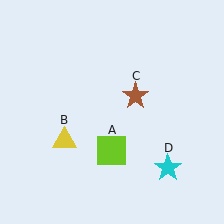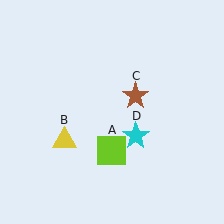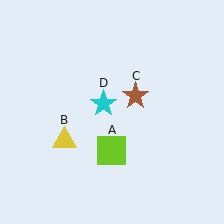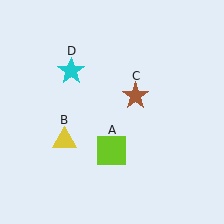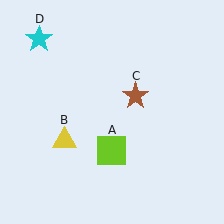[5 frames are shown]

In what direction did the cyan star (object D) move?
The cyan star (object D) moved up and to the left.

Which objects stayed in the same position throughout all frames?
Lime square (object A) and yellow triangle (object B) and brown star (object C) remained stationary.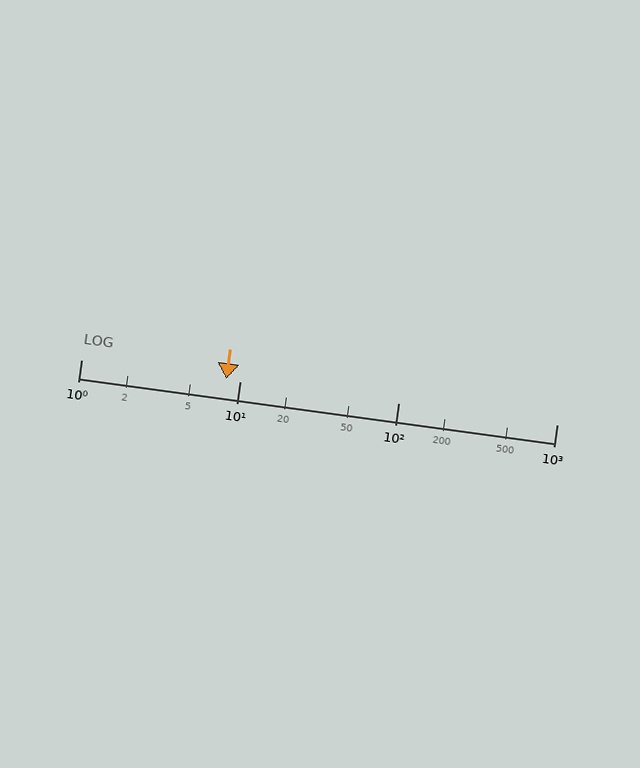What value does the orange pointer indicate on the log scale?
The pointer indicates approximately 8.2.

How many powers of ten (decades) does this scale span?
The scale spans 3 decades, from 1 to 1000.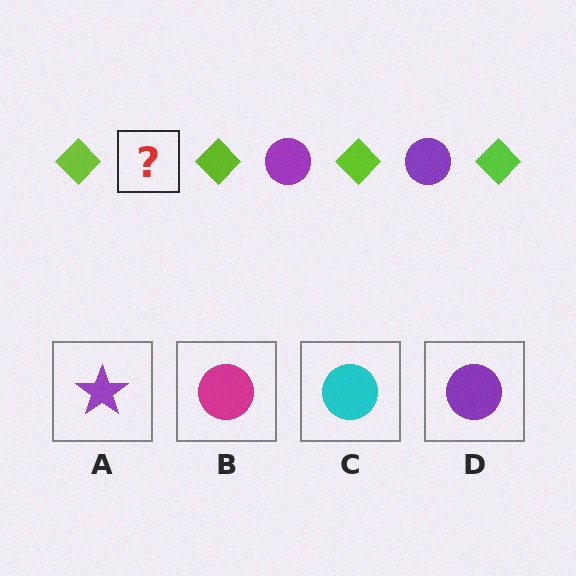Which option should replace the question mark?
Option D.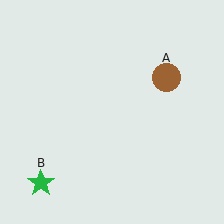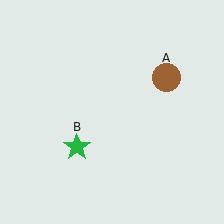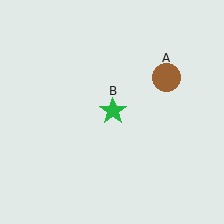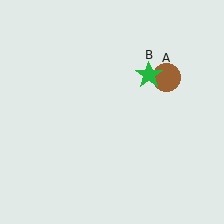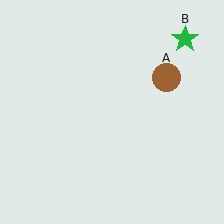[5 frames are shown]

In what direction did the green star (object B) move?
The green star (object B) moved up and to the right.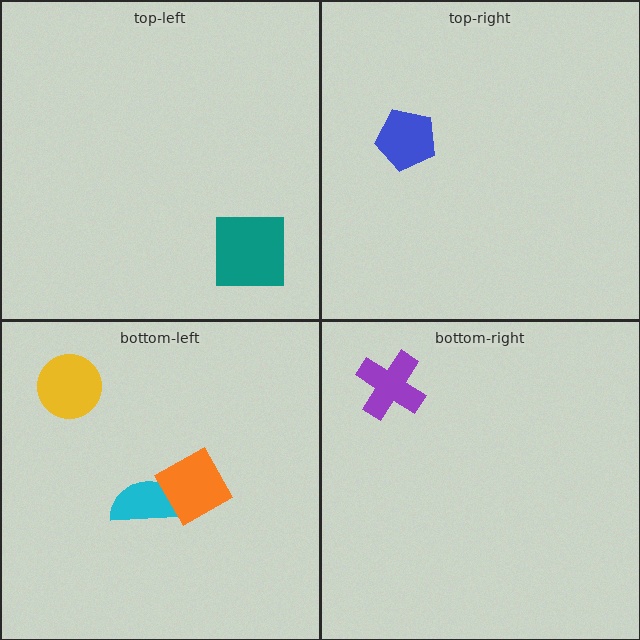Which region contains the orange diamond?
The bottom-left region.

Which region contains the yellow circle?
The bottom-left region.